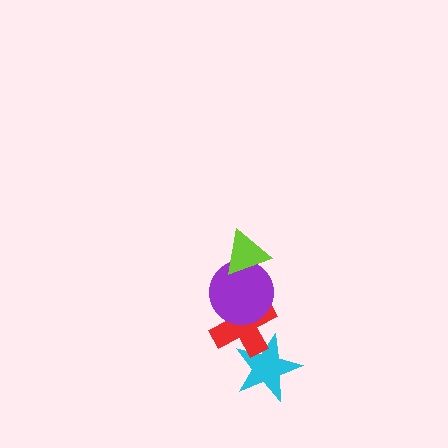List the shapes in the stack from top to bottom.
From top to bottom: the lime triangle, the purple circle, the red cross, the cyan star.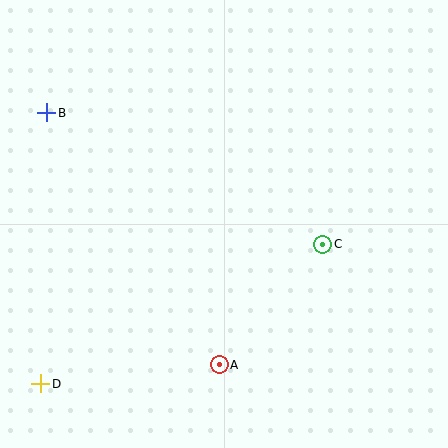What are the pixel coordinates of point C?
Point C is at (323, 244).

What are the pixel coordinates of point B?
Point B is at (47, 113).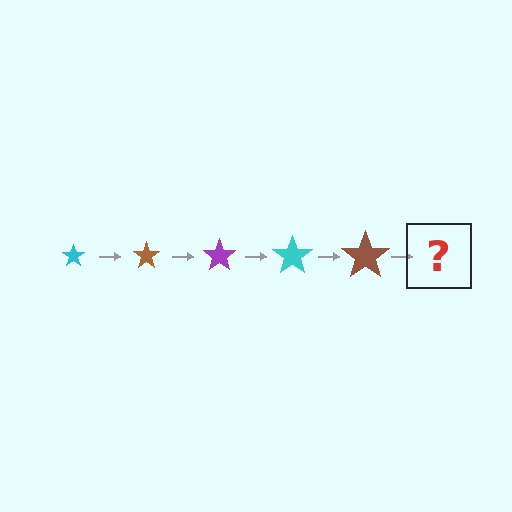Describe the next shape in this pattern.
It should be a purple star, larger than the previous one.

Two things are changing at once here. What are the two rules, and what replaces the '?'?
The two rules are that the star grows larger each step and the color cycles through cyan, brown, and purple. The '?' should be a purple star, larger than the previous one.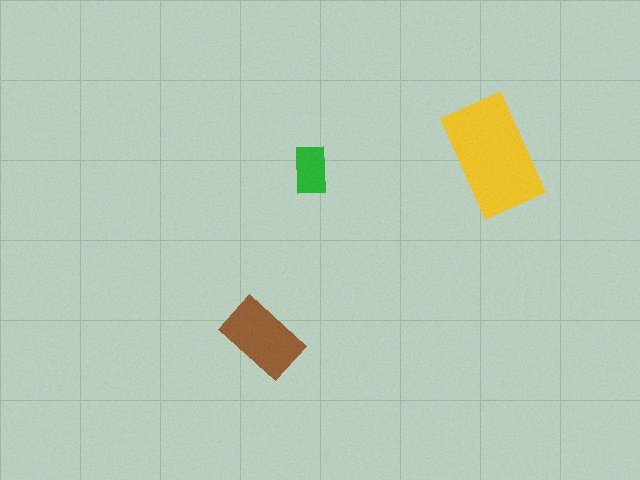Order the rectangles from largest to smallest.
the yellow one, the brown one, the green one.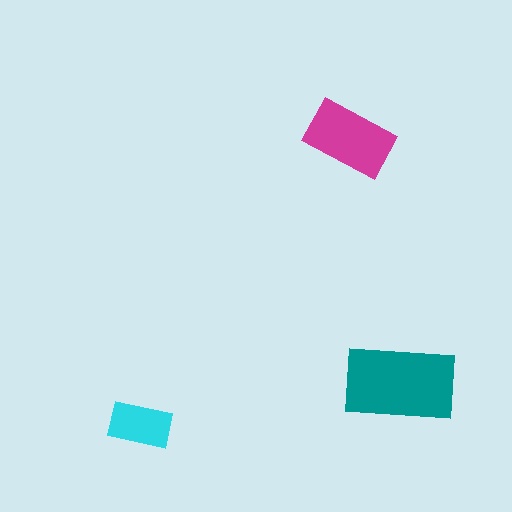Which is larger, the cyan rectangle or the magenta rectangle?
The magenta one.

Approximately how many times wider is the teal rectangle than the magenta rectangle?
About 1.5 times wider.